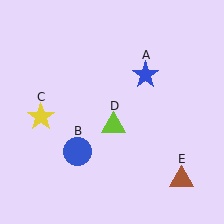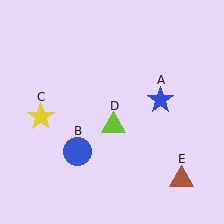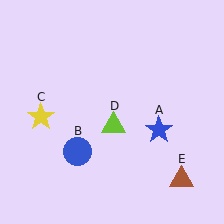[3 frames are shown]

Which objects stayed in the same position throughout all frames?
Blue circle (object B) and yellow star (object C) and lime triangle (object D) and brown triangle (object E) remained stationary.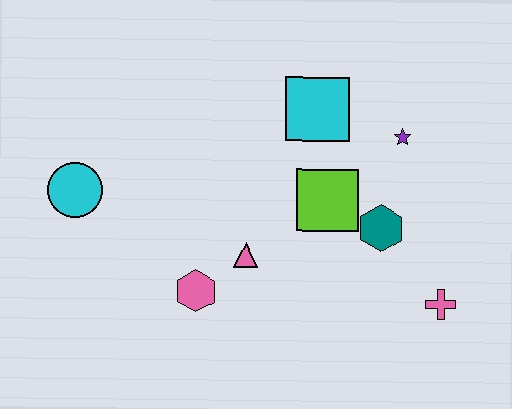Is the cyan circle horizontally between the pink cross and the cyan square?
No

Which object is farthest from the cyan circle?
The pink cross is farthest from the cyan circle.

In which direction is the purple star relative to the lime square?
The purple star is to the right of the lime square.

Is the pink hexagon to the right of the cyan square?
No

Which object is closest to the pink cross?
The teal hexagon is closest to the pink cross.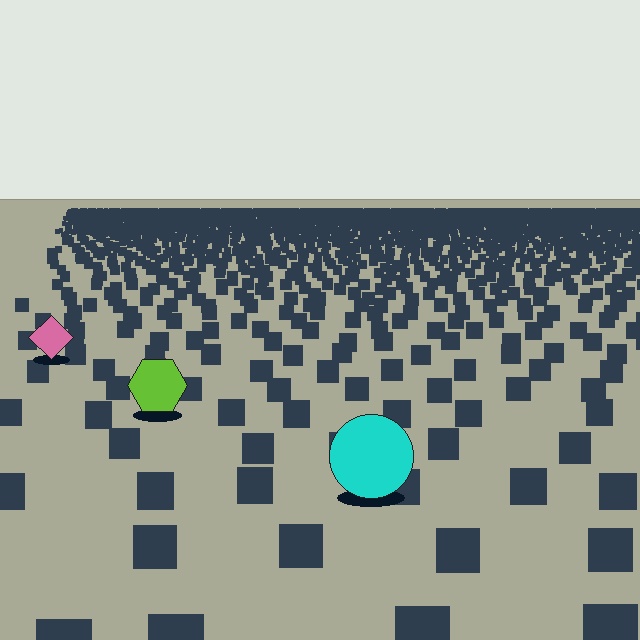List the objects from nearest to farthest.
From nearest to farthest: the cyan circle, the lime hexagon, the pink diamond.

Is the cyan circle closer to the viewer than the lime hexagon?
Yes. The cyan circle is closer — you can tell from the texture gradient: the ground texture is coarser near it.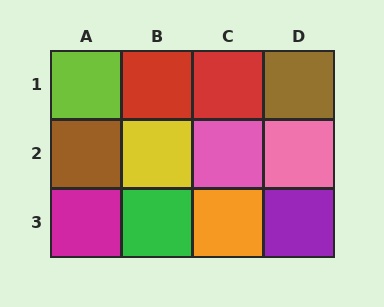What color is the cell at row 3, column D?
Purple.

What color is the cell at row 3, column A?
Magenta.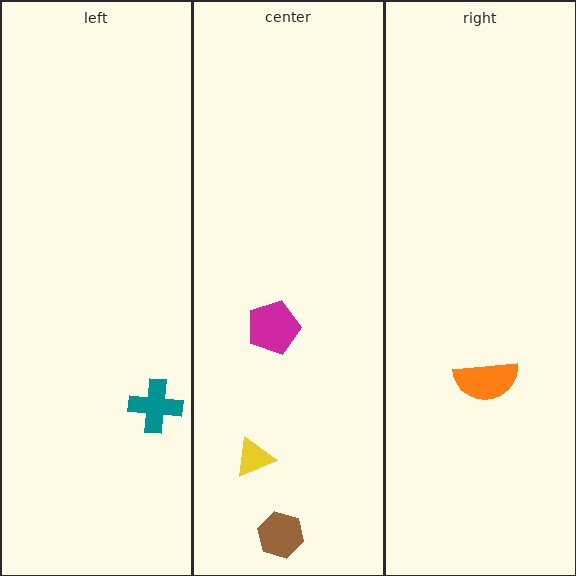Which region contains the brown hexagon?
The center region.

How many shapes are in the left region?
1.